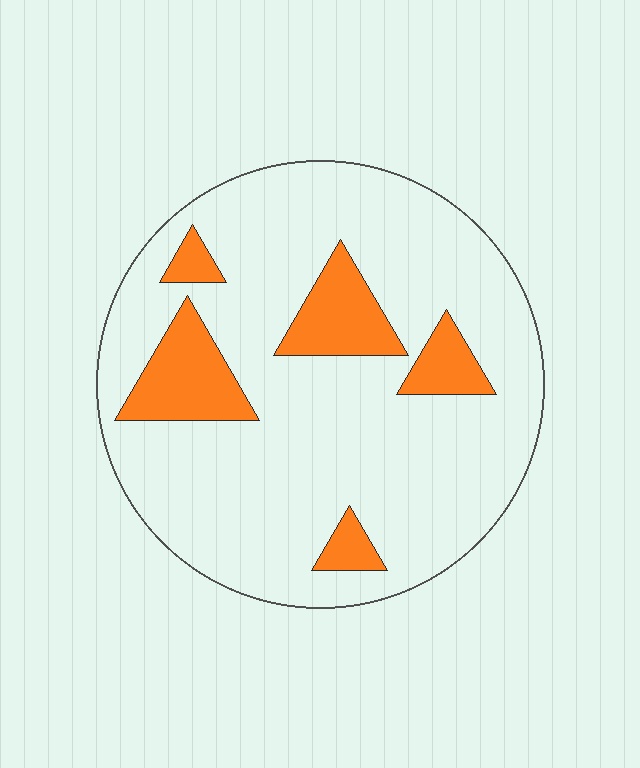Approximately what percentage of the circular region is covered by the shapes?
Approximately 15%.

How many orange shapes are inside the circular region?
5.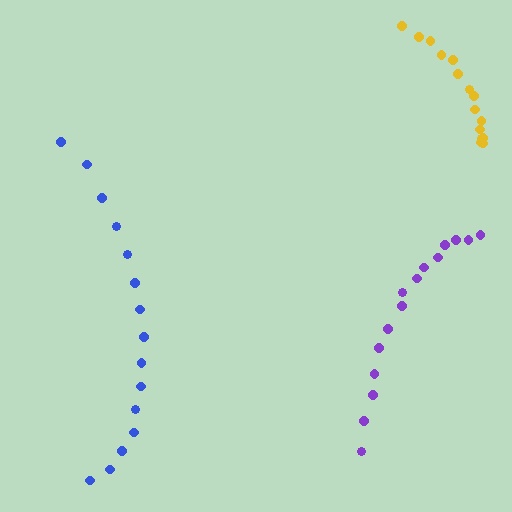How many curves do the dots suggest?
There are 3 distinct paths.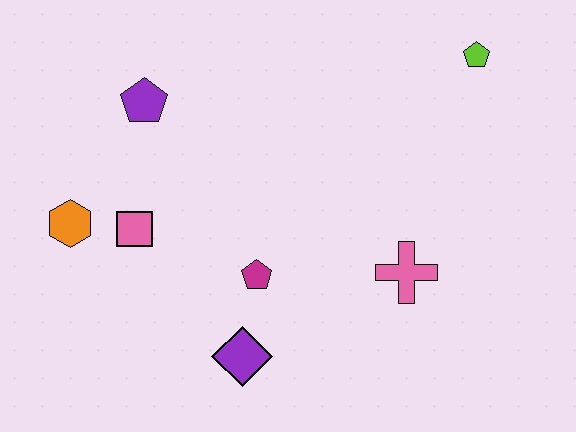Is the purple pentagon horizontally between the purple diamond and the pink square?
Yes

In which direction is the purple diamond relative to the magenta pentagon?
The purple diamond is below the magenta pentagon.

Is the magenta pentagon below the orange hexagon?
Yes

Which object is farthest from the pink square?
The lime pentagon is farthest from the pink square.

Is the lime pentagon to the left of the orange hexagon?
No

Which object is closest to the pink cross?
The magenta pentagon is closest to the pink cross.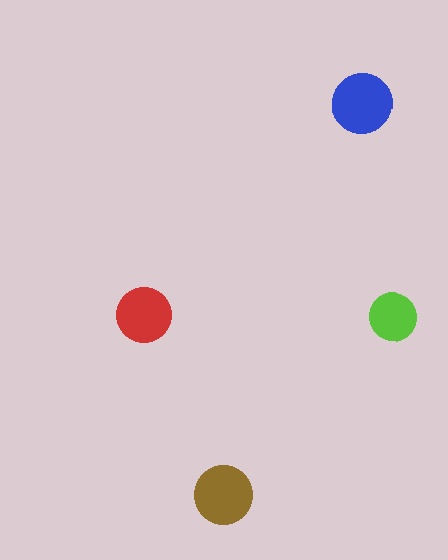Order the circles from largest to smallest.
the blue one, the brown one, the red one, the lime one.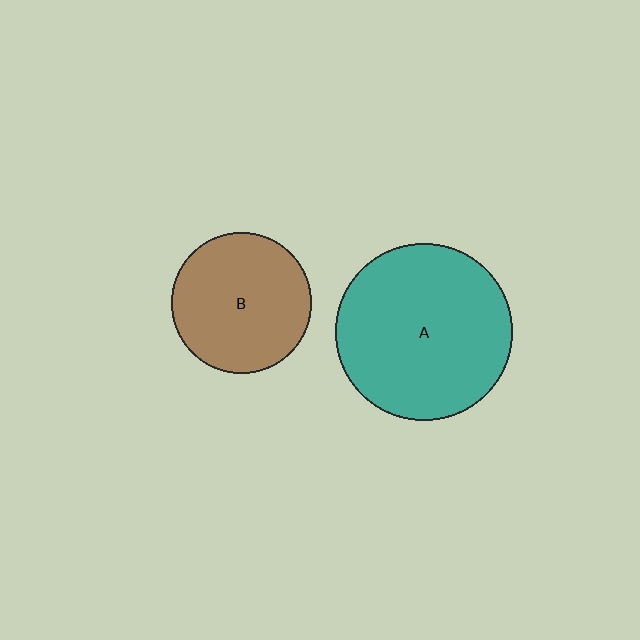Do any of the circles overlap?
No, none of the circles overlap.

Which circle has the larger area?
Circle A (teal).